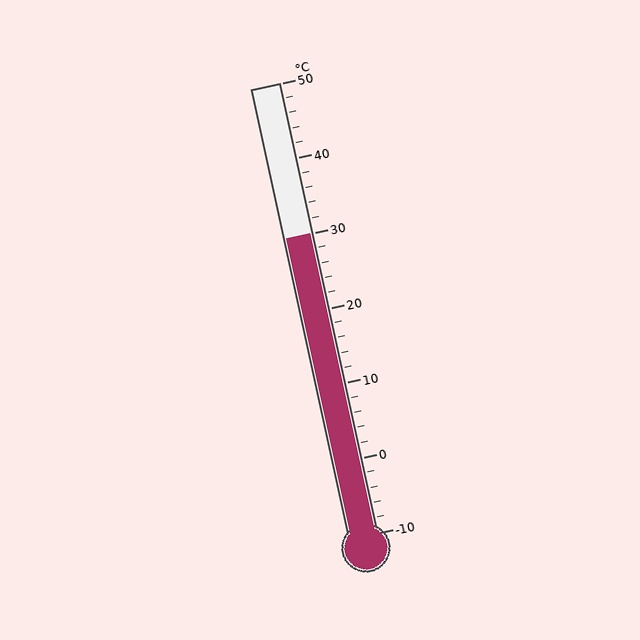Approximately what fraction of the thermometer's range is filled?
The thermometer is filled to approximately 65% of its range.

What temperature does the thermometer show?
The thermometer shows approximately 30°C.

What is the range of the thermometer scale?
The thermometer scale ranges from -10°C to 50°C.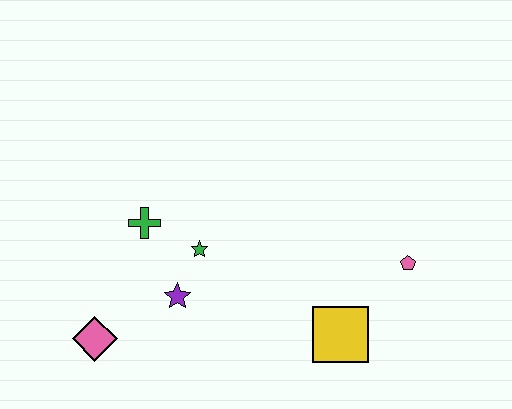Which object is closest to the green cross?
The green star is closest to the green cross.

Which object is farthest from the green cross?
The pink pentagon is farthest from the green cross.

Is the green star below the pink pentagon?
No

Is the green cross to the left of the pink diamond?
No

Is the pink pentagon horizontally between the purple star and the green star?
No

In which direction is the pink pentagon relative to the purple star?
The pink pentagon is to the right of the purple star.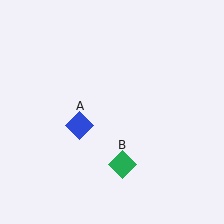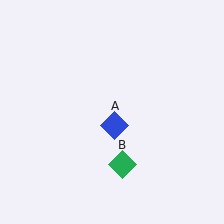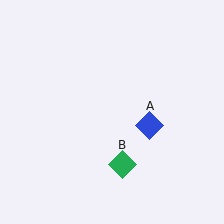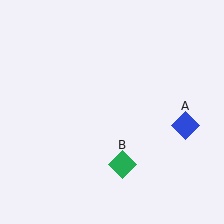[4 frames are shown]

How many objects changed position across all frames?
1 object changed position: blue diamond (object A).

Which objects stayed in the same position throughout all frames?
Green diamond (object B) remained stationary.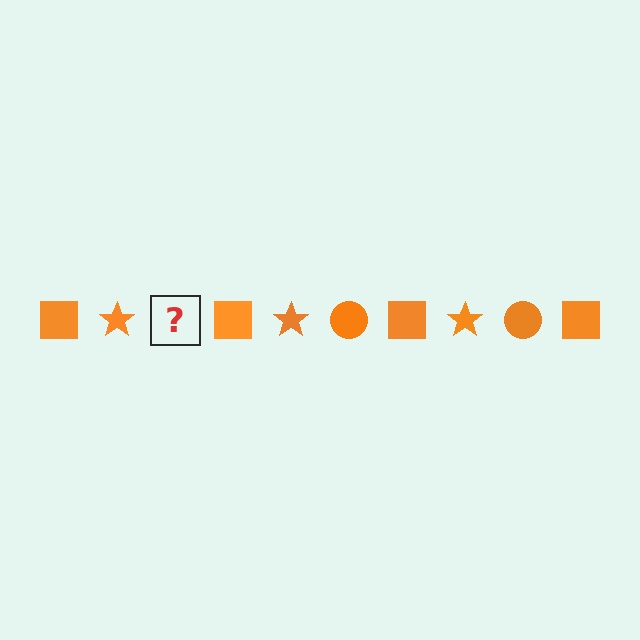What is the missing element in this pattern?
The missing element is an orange circle.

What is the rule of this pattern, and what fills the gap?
The rule is that the pattern cycles through square, star, circle shapes in orange. The gap should be filled with an orange circle.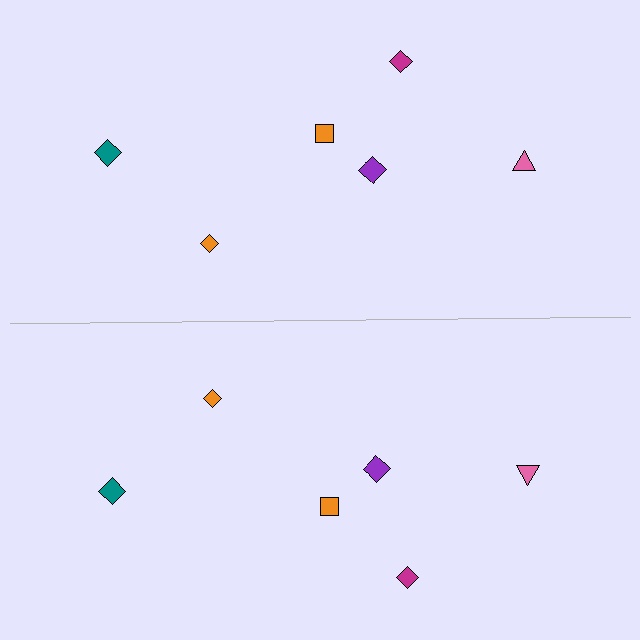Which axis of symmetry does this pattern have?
The pattern has a horizontal axis of symmetry running through the center of the image.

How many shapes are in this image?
There are 12 shapes in this image.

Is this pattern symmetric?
Yes, this pattern has bilateral (reflection) symmetry.